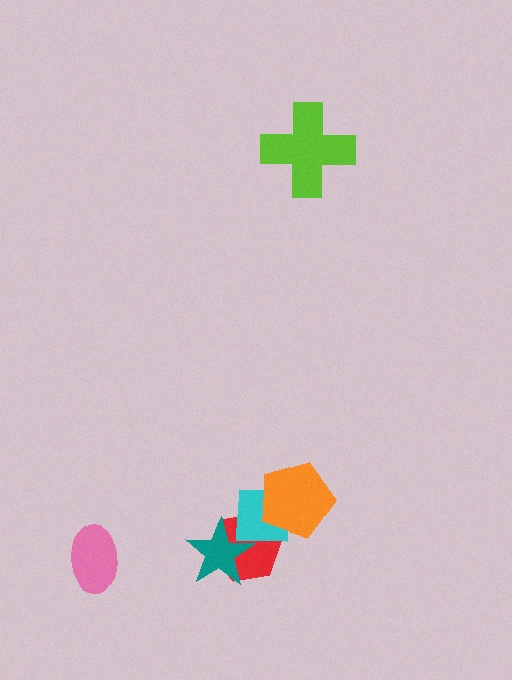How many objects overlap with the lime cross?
0 objects overlap with the lime cross.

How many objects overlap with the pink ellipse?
0 objects overlap with the pink ellipse.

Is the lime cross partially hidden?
No, no other shape covers it.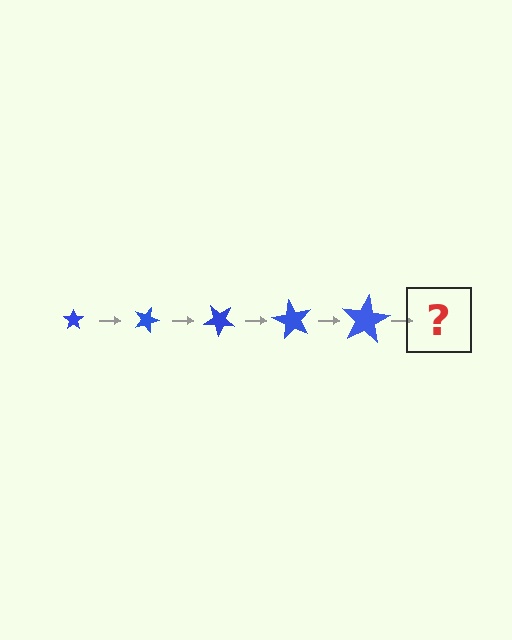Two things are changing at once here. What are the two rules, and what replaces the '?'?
The two rules are that the star grows larger each step and it rotates 20 degrees each step. The '?' should be a star, larger than the previous one and rotated 100 degrees from the start.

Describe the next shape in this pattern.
It should be a star, larger than the previous one and rotated 100 degrees from the start.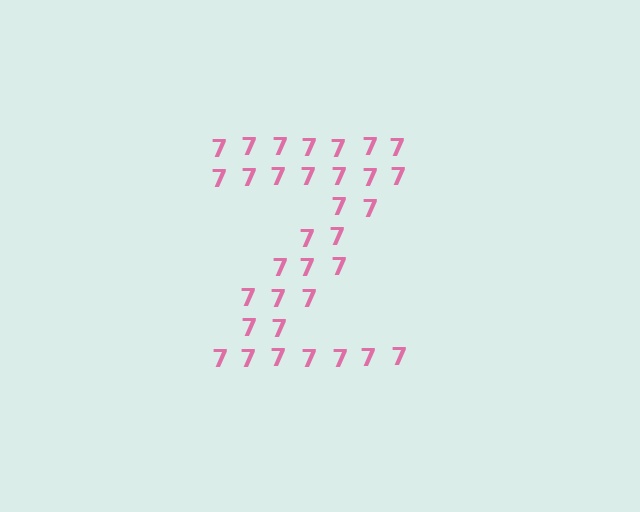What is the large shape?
The large shape is the letter Z.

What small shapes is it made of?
It is made of small digit 7's.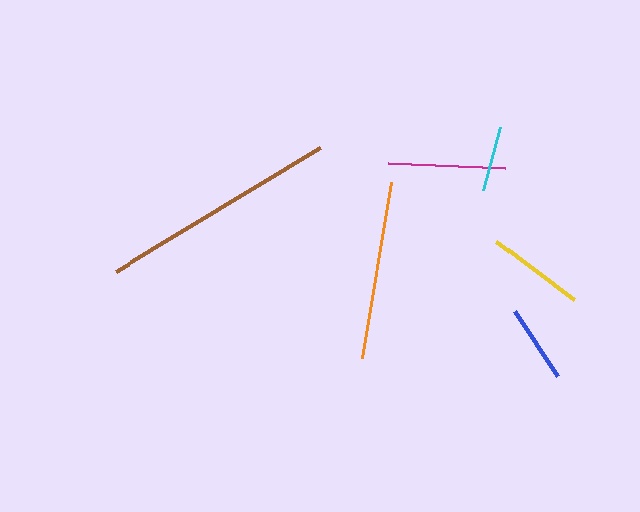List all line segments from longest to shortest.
From longest to shortest: brown, orange, magenta, yellow, blue, cyan.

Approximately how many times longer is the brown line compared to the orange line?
The brown line is approximately 1.3 times the length of the orange line.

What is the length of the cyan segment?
The cyan segment is approximately 65 pixels long.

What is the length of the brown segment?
The brown segment is approximately 238 pixels long.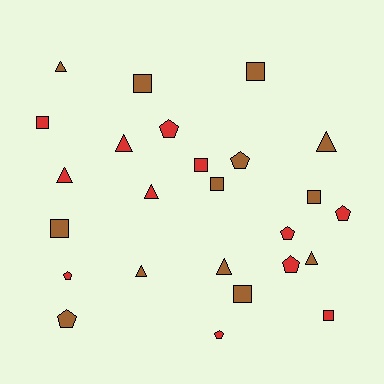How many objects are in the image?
There are 25 objects.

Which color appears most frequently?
Brown, with 13 objects.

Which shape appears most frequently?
Square, with 9 objects.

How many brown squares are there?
There are 6 brown squares.